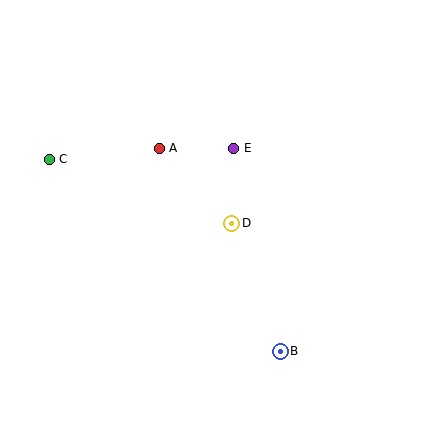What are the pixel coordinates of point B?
Point B is at (280, 351).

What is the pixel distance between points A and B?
The distance between A and B is 236 pixels.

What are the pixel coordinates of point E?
Point E is at (234, 148).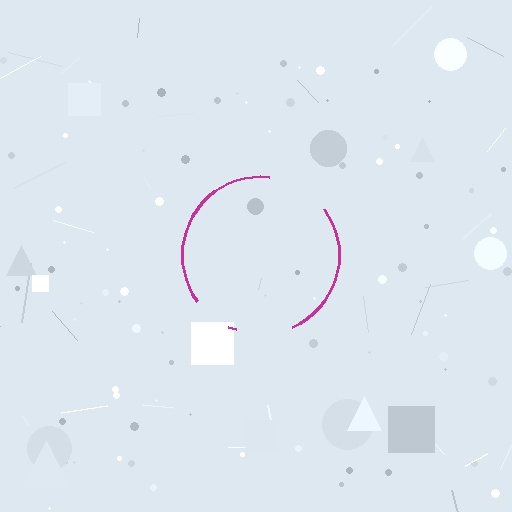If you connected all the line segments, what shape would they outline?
They would outline a circle.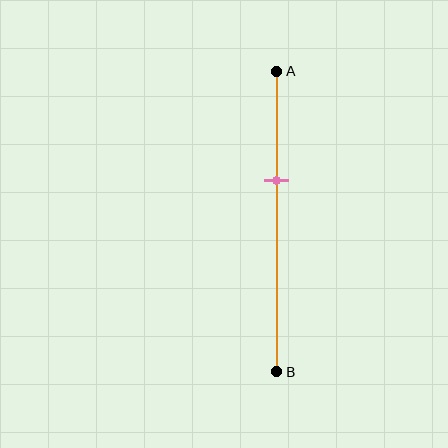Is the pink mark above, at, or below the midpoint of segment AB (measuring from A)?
The pink mark is above the midpoint of segment AB.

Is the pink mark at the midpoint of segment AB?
No, the mark is at about 35% from A, not at the 50% midpoint.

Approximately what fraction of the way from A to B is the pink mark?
The pink mark is approximately 35% of the way from A to B.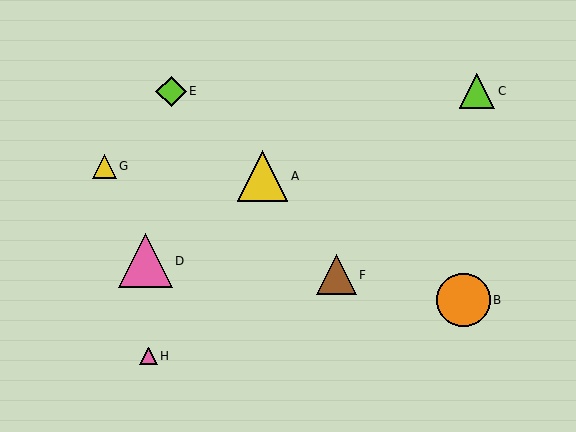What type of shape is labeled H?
Shape H is a pink triangle.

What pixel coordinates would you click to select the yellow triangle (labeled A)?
Click at (263, 176) to select the yellow triangle A.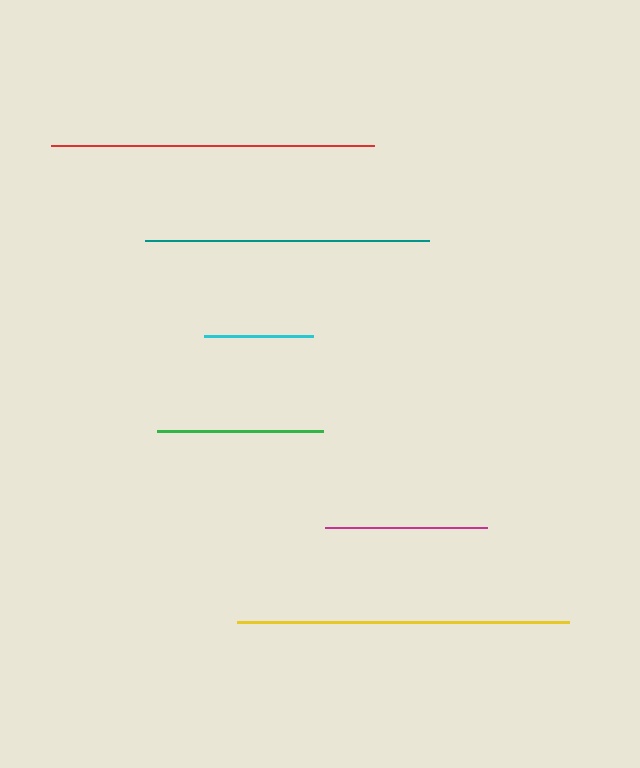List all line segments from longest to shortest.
From longest to shortest: yellow, red, teal, green, magenta, cyan.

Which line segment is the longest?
The yellow line is the longest at approximately 331 pixels.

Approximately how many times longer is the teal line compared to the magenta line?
The teal line is approximately 1.8 times the length of the magenta line.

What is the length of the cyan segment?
The cyan segment is approximately 109 pixels long.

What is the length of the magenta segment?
The magenta segment is approximately 162 pixels long.